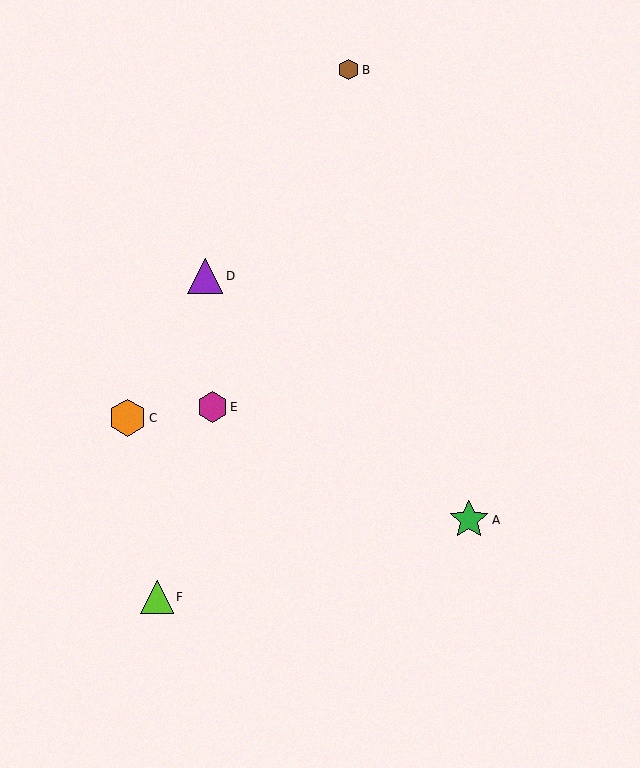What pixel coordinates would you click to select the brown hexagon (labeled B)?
Click at (349, 70) to select the brown hexagon B.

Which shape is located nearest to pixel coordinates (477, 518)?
The green star (labeled A) at (469, 520) is nearest to that location.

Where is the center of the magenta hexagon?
The center of the magenta hexagon is at (212, 407).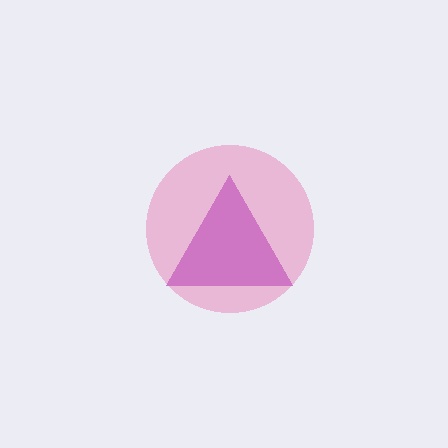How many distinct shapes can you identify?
There are 2 distinct shapes: a purple triangle, a pink circle.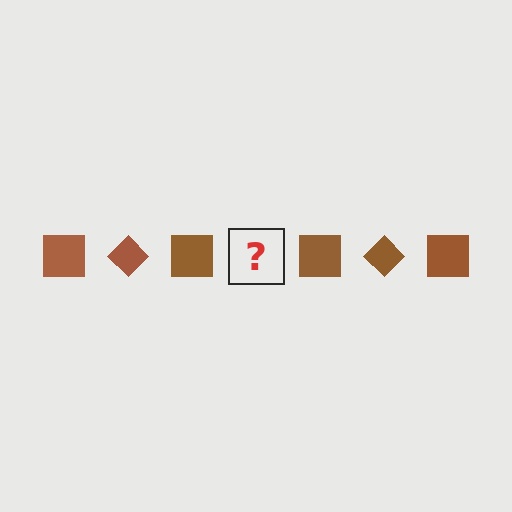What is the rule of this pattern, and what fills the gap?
The rule is that the pattern cycles through square, diamond shapes in brown. The gap should be filled with a brown diamond.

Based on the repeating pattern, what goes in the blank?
The blank should be a brown diamond.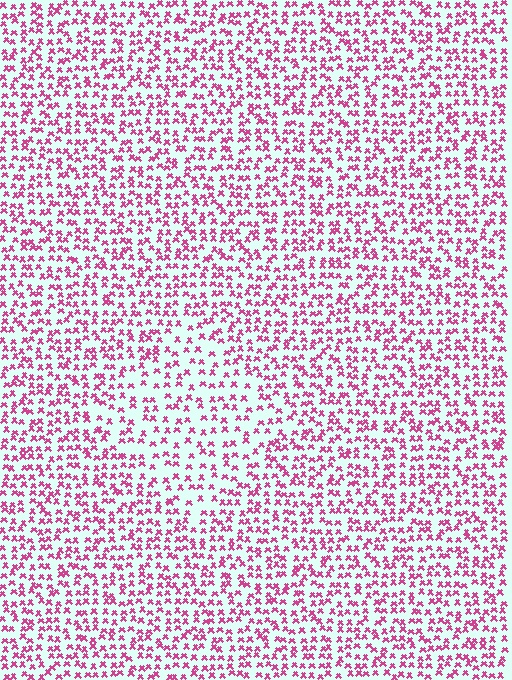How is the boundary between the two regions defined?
The boundary is defined by a change in element density (approximately 1.6x ratio). All elements are the same color, size, and shape.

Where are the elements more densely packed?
The elements are more densely packed outside the diamond boundary.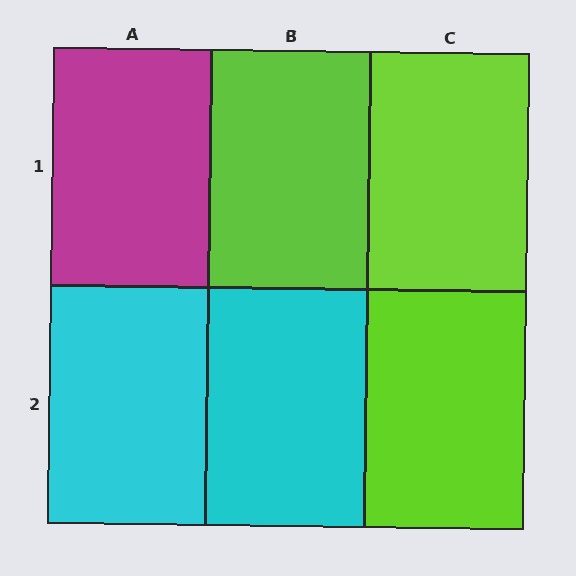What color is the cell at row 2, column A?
Cyan.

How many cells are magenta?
1 cell is magenta.